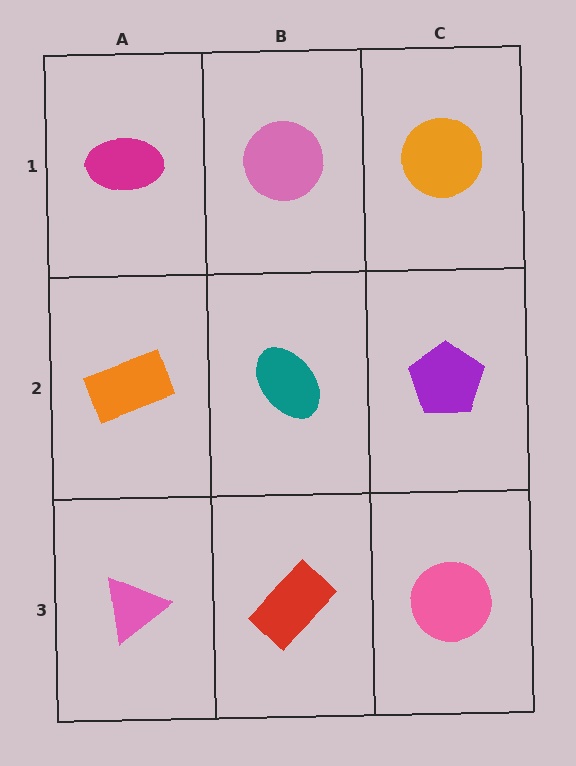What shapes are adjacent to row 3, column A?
An orange rectangle (row 2, column A), a red rectangle (row 3, column B).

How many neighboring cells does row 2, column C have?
3.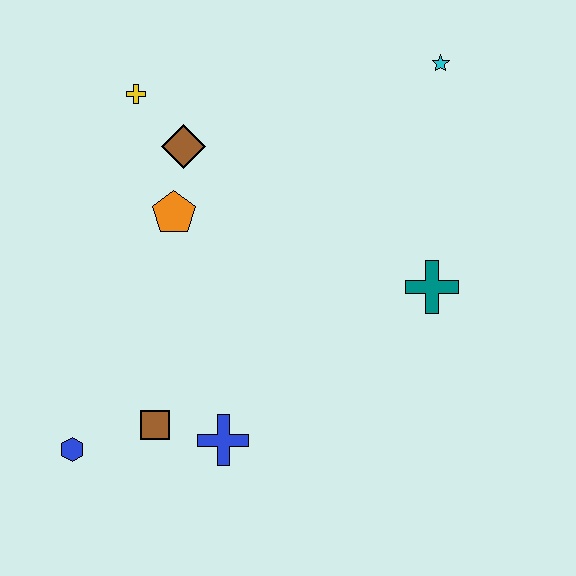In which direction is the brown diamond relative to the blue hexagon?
The brown diamond is above the blue hexagon.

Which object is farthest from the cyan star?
The blue hexagon is farthest from the cyan star.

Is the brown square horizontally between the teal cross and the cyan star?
No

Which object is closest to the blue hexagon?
The brown square is closest to the blue hexagon.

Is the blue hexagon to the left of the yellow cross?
Yes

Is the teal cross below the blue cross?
No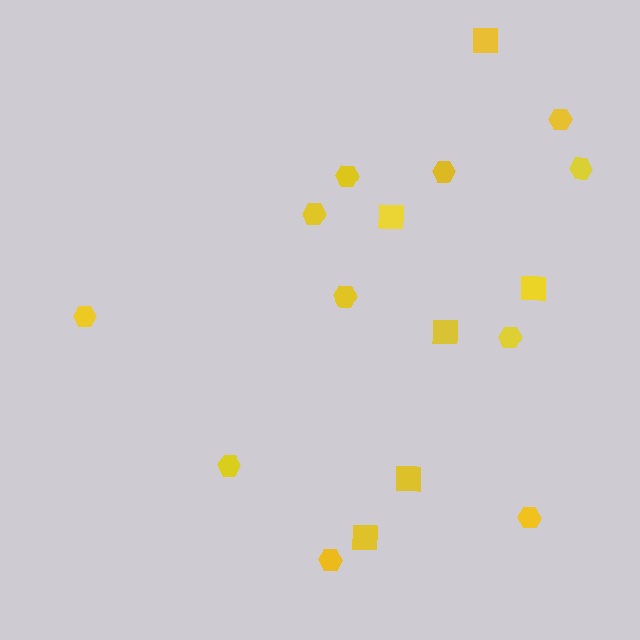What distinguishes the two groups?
There are 2 groups: one group of hexagons (11) and one group of squares (6).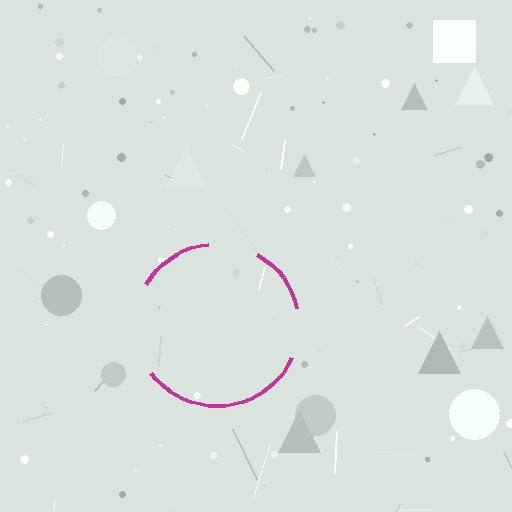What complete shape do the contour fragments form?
The contour fragments form a circle.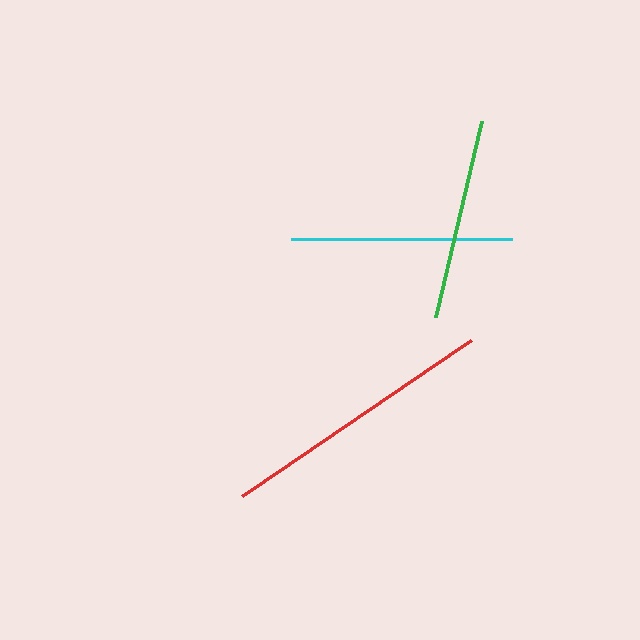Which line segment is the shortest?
The green line is the shortest at approximately 202 pixels.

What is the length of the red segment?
The red segment is approximately 278 pixels long.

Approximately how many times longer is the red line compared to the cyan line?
The red line is approximately 1.3 times the length of the cyan line.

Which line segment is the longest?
The red line is the longest at approximately 278 pixels.